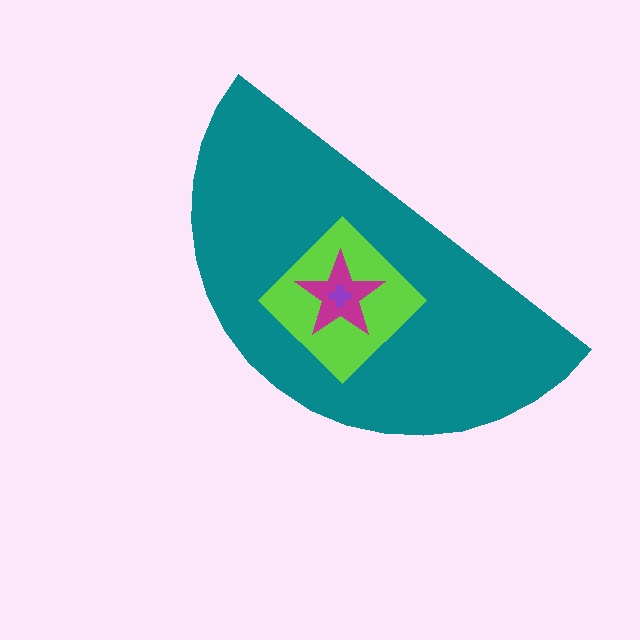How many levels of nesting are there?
4.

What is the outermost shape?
The teal semicircle.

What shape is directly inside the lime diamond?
The magenta star.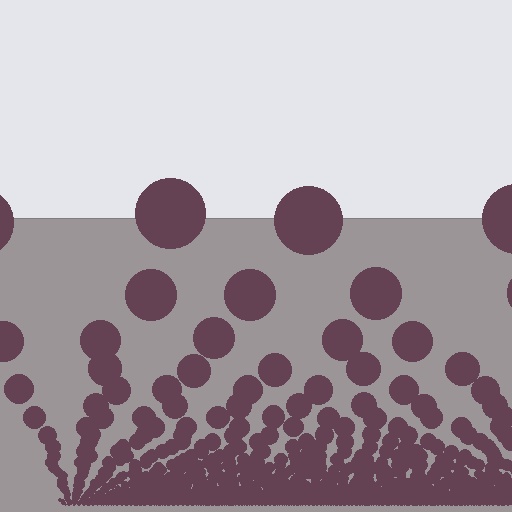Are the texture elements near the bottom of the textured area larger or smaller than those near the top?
Smaller. The gradient is inverted — elements near the bottom are smaller and denser.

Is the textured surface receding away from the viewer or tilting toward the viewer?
The surface appears to tilt toward the viewer. Texture elements get larger and sparser toward the top.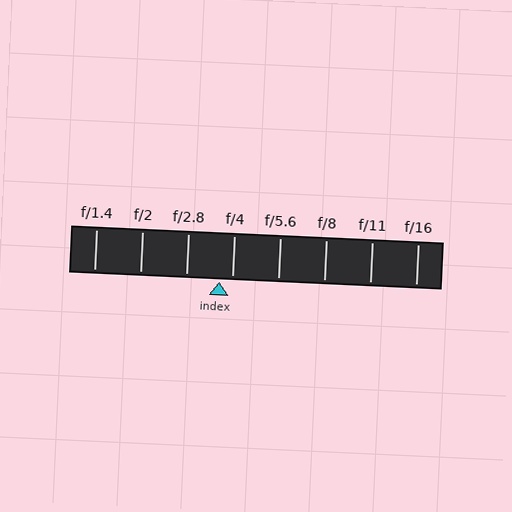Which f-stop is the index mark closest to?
The index mark is closest to f/4.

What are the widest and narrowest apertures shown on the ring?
The widest aperture shown is f/1.4 and the narrowest is f/16.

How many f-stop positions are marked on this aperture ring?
There are 8 f-stop positions marked.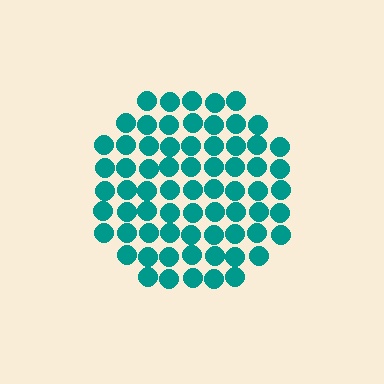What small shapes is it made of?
It is made of small circles.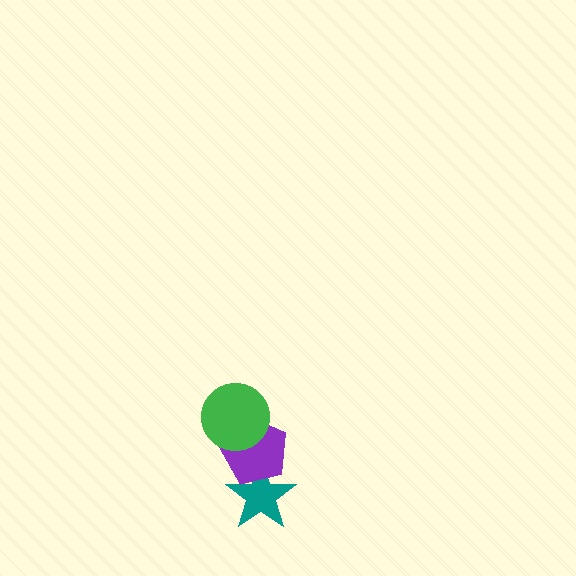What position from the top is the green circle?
The green circle is 1st from the top.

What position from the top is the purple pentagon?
The purple pentagon is 2nd from the top.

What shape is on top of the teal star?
The purple pentagon is on top of the teal star.